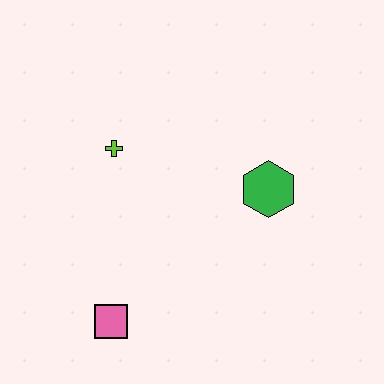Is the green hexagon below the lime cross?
Yes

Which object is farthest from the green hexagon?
The pink square is farthest from the green hexagon.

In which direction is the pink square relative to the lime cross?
The pink square is below the lime cross.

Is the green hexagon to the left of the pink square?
No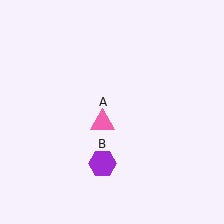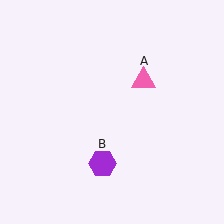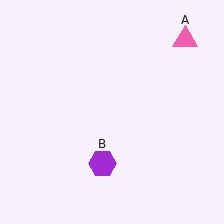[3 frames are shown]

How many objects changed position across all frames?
1 object changed position: pink triangle (object A).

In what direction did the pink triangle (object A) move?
The pink triangle (object A) moved up and to the right.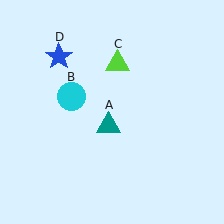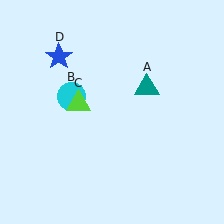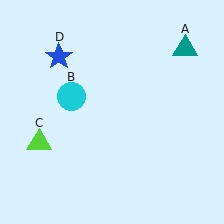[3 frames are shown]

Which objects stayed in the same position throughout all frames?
Cyan circle (object B) and blue star (object D) remained stationary.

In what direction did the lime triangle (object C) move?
The lime triangle (object C) moved down and to the left.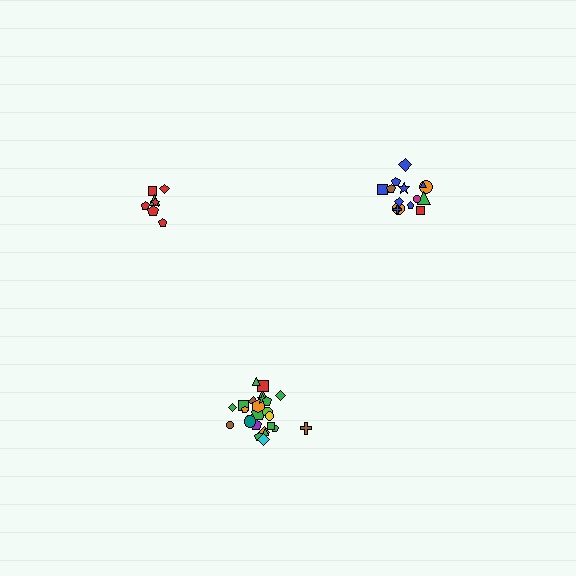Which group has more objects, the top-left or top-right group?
The top-right group.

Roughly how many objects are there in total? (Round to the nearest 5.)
Roughly 45 objects in total.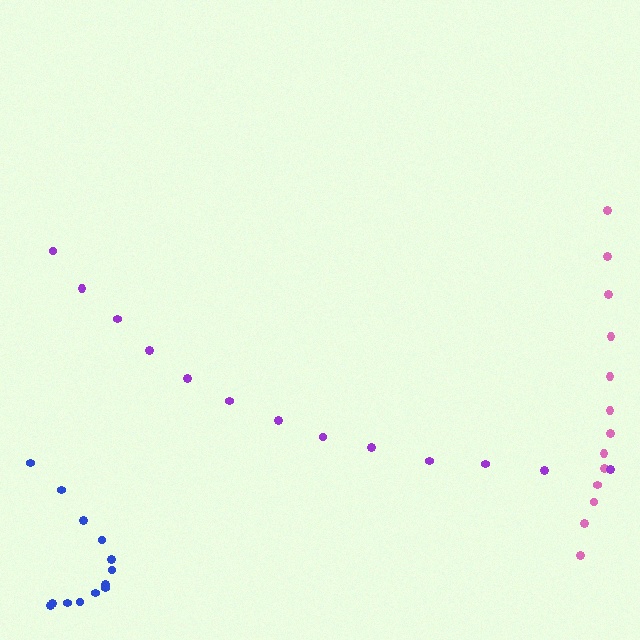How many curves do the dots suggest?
There are 3 distinct paths.